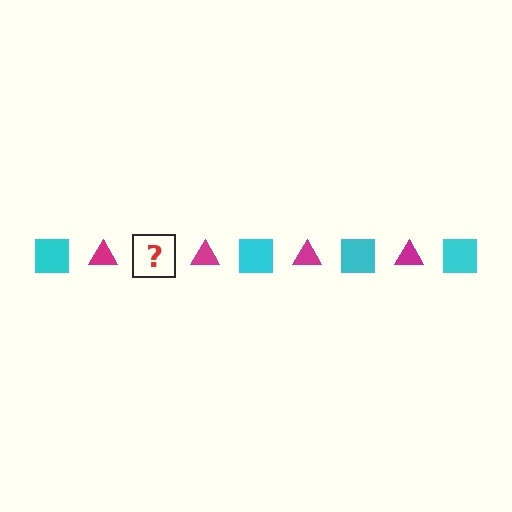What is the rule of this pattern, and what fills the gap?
The rule is that the pattern alternates between cyan square and magenta triangle. The gap should be filled with a cyan square.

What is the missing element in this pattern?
The missing element is a cyan square.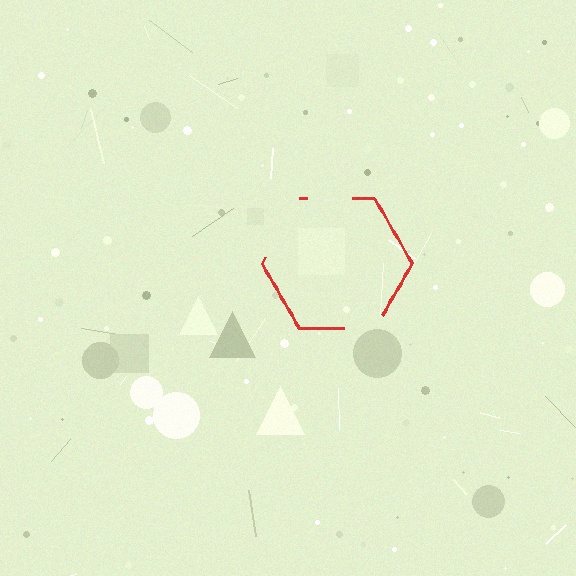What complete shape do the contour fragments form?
The contour fragments form a hexagon.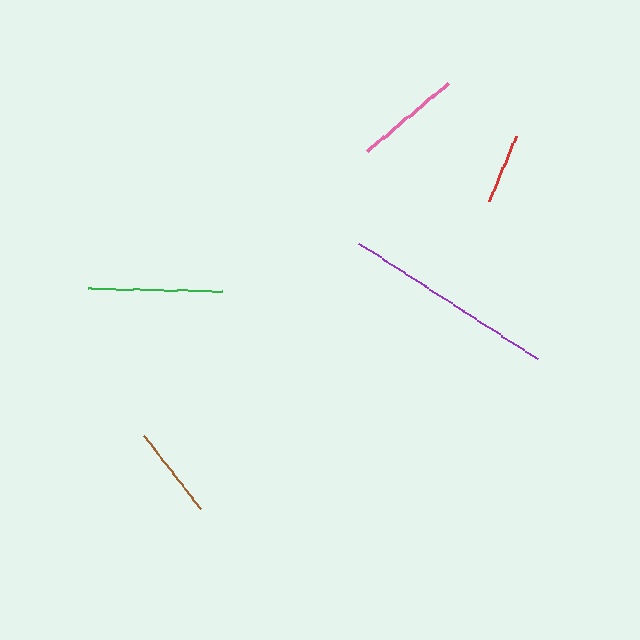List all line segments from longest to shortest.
From longest to shortest: purple, green, pink, brown, red.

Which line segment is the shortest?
The red line is the shortest at approximately 70 pixels.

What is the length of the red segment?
The red segment is approximately 70 pixels long.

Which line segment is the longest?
The purple line is the longest at approximately 213 pixels.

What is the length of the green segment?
The green segment is approximately 134 pixels long.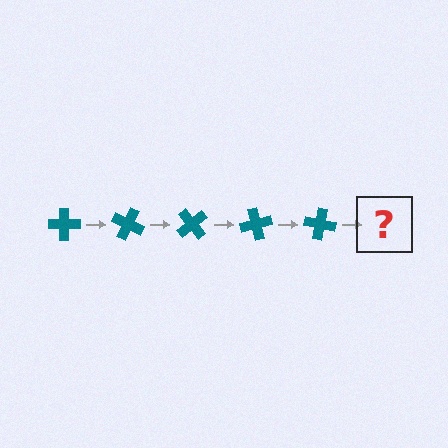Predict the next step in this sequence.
The next step is a teal cross rotated 125 degrees.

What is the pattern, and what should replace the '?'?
The pattern is that the cross rotates 25 degrees each step. The '?' should be a teal cross rotated 125 degrees.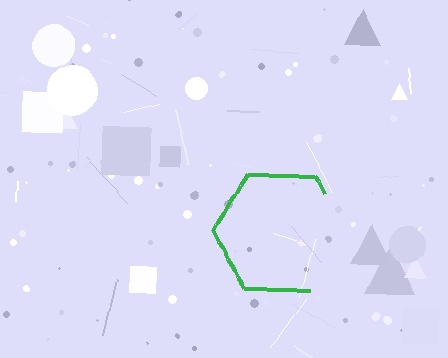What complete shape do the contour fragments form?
The contour fragments form a hexagon.